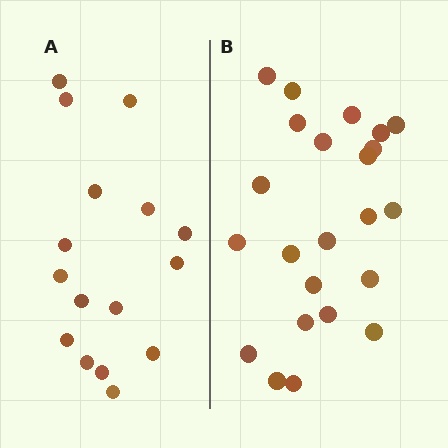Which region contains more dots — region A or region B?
Region B (the right region) has more dots.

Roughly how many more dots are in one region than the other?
Region B has roughly 8 or so more dots than region A.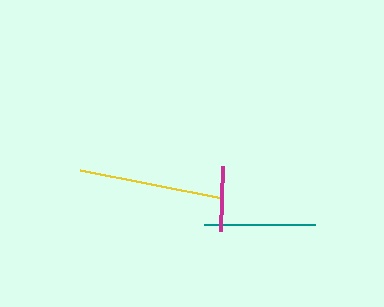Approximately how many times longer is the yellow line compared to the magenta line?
The yellow line is approximately 2.2 times the length of the magenta line.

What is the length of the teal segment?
The teal segment is approximately 111 pixels long.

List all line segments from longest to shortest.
From longest to shortest: yellow, teal, magenta.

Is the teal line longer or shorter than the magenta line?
The teal line is longer than the magenta line.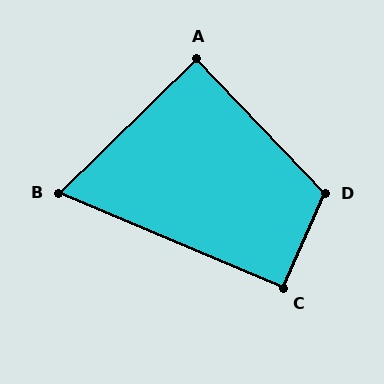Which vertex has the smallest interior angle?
B, at approximately 67 degrees.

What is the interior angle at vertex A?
Approximately 89 degrees (approximately right).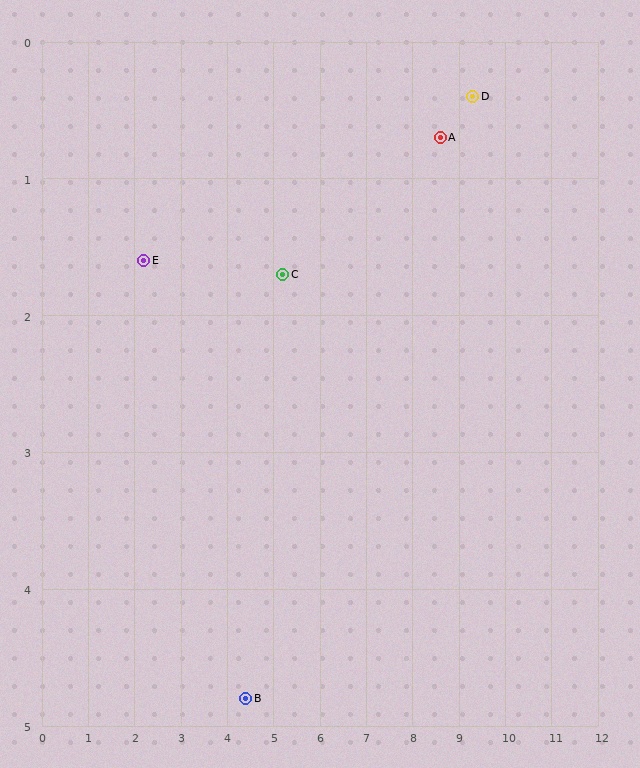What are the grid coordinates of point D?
Point D is at approximately (9.3, 0.4).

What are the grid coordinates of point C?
Point C is at approximately (5.2, 1.7).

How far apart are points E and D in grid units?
Points E and D are about 7.2 grid units apart.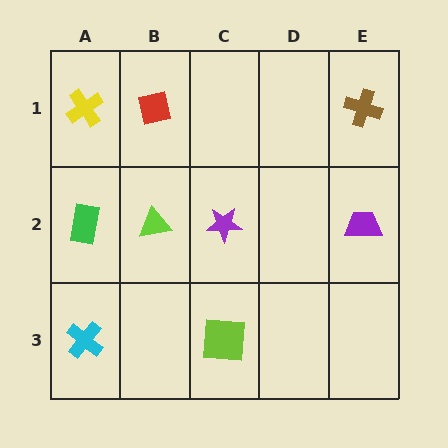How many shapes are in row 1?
3 shapes.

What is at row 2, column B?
A lime triangle.